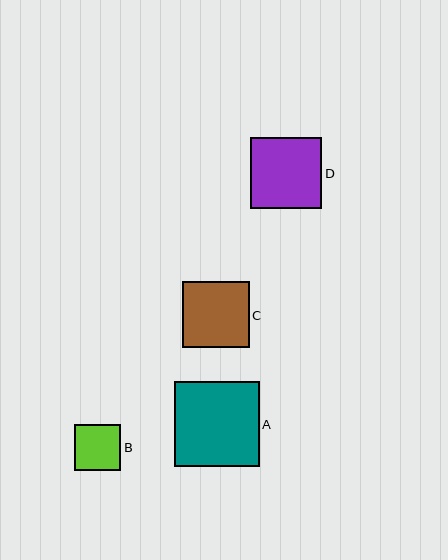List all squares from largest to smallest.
From largest to smallest: A, D, C, B.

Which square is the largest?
Square A is the largest with a size of approximately 85 pixels.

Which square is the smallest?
Square B is the smallest with a size of approximately 46 pixels.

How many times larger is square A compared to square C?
Square A is approximately 1.3 times the size of square C.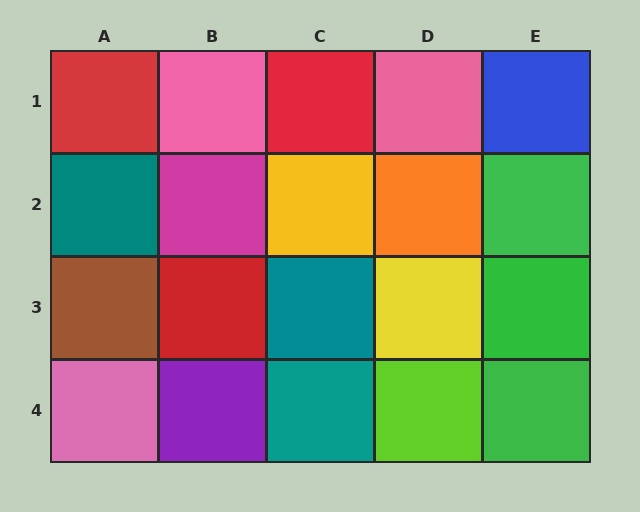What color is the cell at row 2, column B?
Magenta.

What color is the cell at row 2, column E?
Green.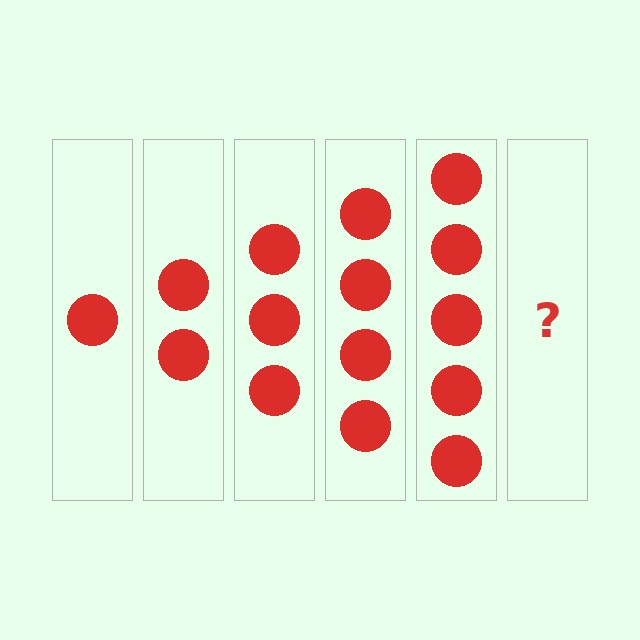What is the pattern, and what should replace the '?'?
The pattern is that each step adds one more circle. The '?' should be 6 circles.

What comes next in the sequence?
The next element should be 6 circles.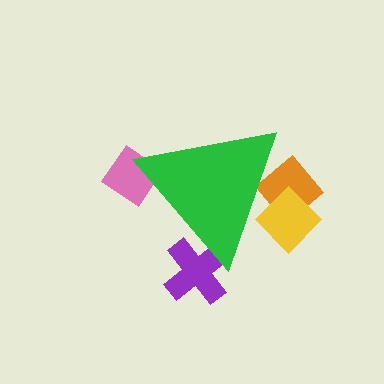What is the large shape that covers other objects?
A green triangle.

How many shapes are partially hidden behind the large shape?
4 shapes are partially hidden.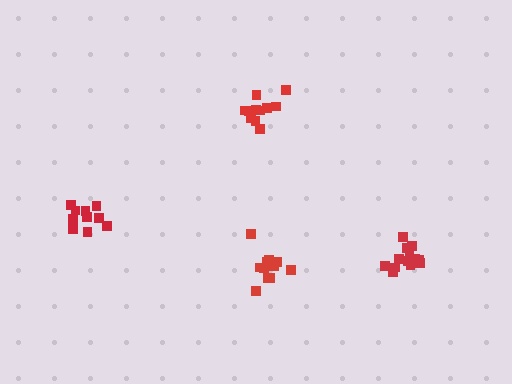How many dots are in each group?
Group 1: 11 dots, Group 2: 14 dots, Group 3: 13 dots, Group 4: 10 dots (48 total).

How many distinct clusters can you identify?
There are 4 distinct clusters.